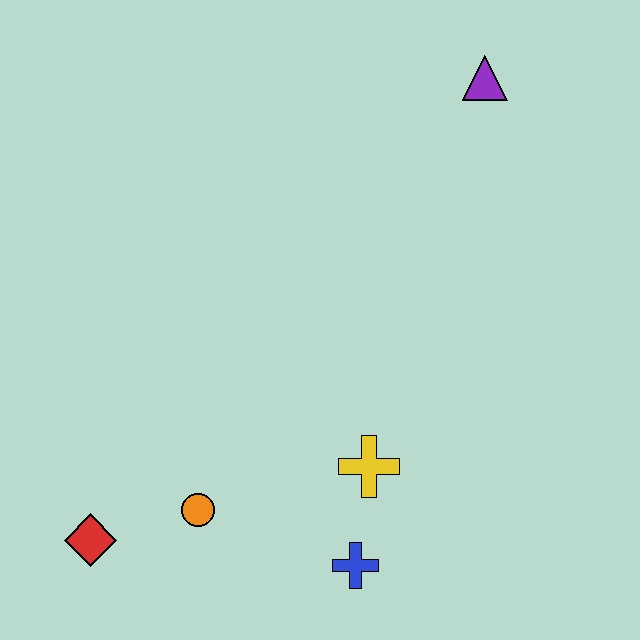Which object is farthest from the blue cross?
The purple triangle is farthest from the blue cross.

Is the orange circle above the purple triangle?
No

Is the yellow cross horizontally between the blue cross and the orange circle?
No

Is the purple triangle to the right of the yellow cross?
Yes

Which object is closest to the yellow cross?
The blue cross is closest to the yellow cross.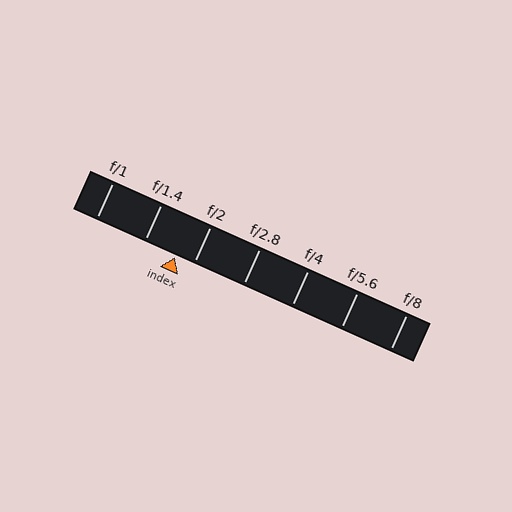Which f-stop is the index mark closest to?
The index mark is closest to f/2.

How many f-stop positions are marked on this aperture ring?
There are 7 f-stop positions marked.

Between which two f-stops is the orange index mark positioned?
The index mark is between f/1.4 and f/2.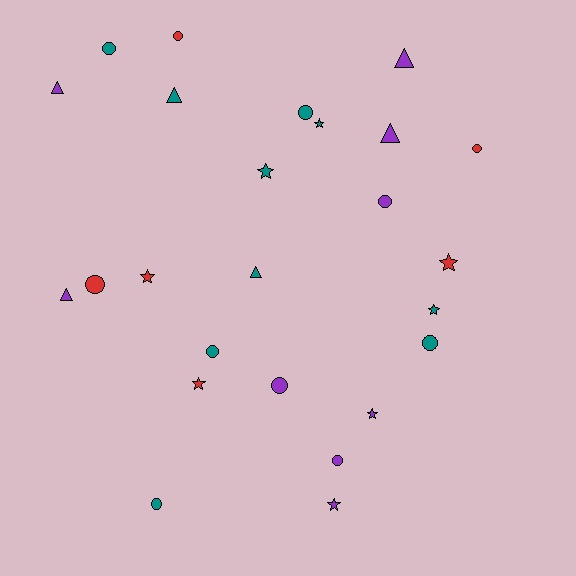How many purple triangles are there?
There are 4 purple triangles.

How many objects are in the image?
There are 25 objects.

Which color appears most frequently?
Teal, with 10 objects.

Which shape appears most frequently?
Circle, with 11 objects.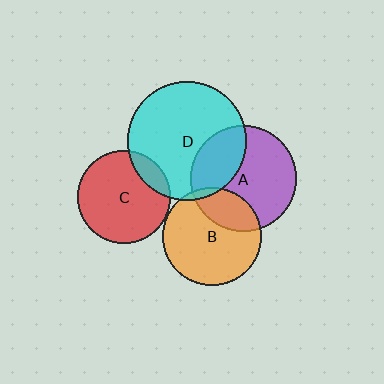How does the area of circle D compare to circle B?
Approximately 1.5 times.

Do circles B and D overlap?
Yes.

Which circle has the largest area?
Circle D (cyan).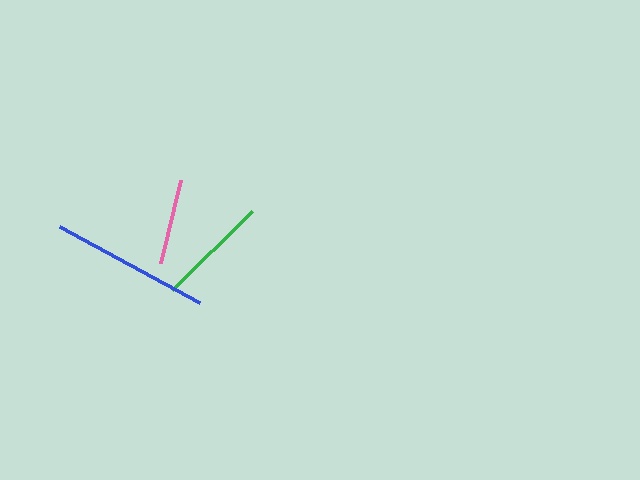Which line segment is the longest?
The blue line is the longest at approximately 159 pixels.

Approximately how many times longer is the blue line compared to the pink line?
The blue line is approximately 1.9 times the length of the pink line.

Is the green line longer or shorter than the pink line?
The green line is longer than the pink line.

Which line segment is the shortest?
The pink line is the shortest at approximately 85 pixels.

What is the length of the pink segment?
The pink segment is approximately 85 pixels long.